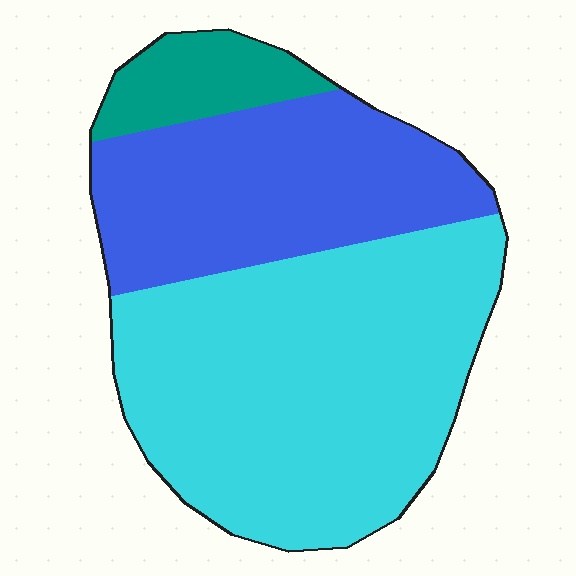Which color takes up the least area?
Teal, at roughly 10%.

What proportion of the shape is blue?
Blue takes up between a quarter and a half of the shape.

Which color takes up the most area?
Cyan, at roughly 55%.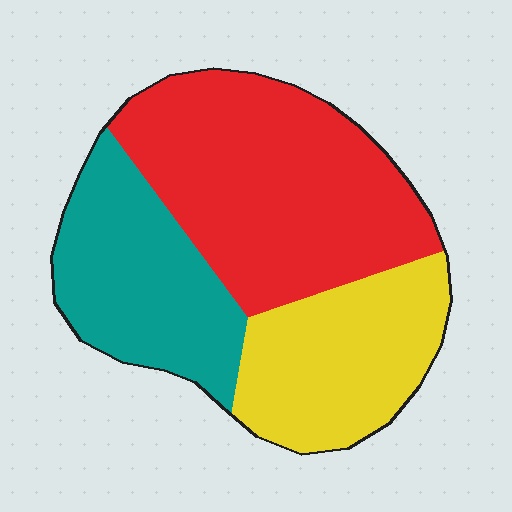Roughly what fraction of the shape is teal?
Teal takes up between a sixth and a third of the shape.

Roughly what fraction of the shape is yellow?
Yellow covers around 25% of the shape.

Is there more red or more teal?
Red.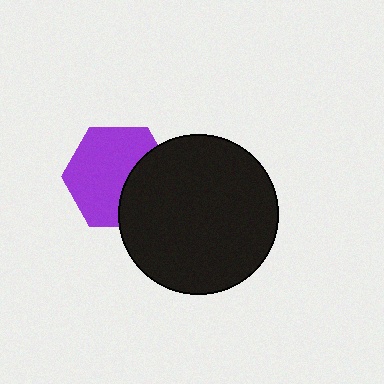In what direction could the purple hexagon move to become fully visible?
The purple hexagon could move left. That would shift it out from behind the black circle entirely.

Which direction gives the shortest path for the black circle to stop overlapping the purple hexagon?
Moving right gives the shortest separation.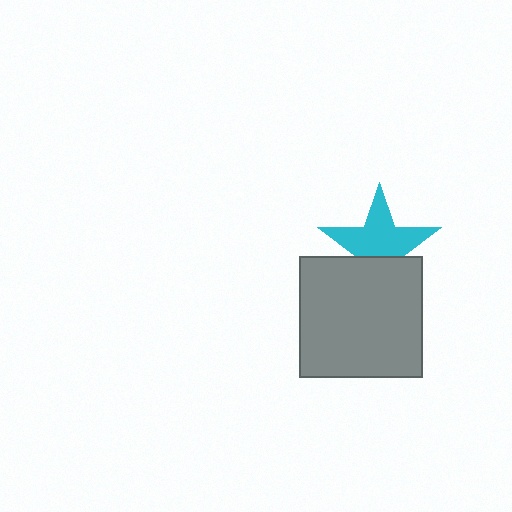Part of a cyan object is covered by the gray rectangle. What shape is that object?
It is a star.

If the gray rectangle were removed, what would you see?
You would see the complete cyan star.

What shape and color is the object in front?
The object in front is a gray rectangle.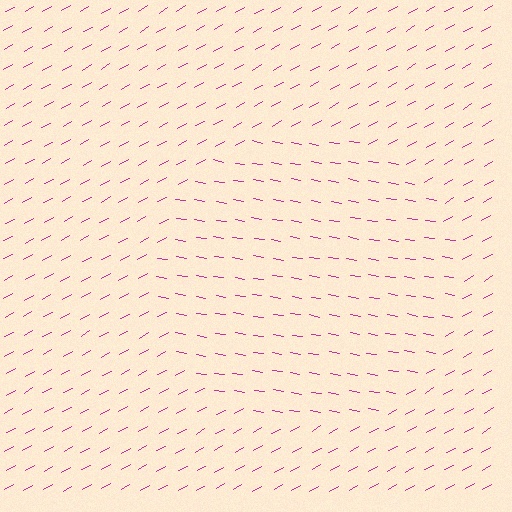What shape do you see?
I see a circle.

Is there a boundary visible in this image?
Yes, there is a texture boundary formed by a change in line orientation.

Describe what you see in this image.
The image is filled with small magenta line segments. A circle region in the image has lines oriented differently from the surrounding lines, creating a visible texture boundary.